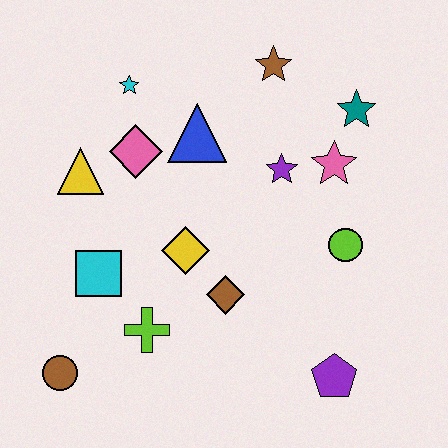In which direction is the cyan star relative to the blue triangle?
The cyan star is to the left of the blue triangle.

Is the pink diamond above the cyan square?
Yes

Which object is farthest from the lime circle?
The brown circle is farthest from the lime circle.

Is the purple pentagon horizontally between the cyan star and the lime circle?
Yes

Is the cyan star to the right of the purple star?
No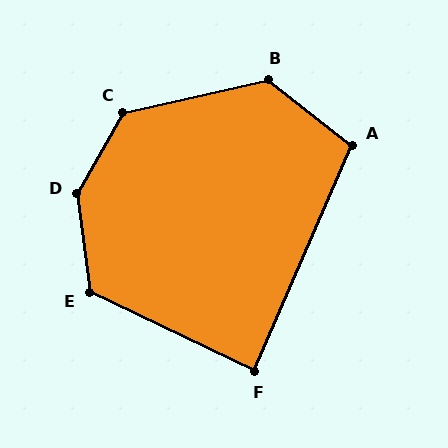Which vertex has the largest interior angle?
D, at approximately 143 degrees.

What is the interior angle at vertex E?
Approximately 123 degrees (obtuse).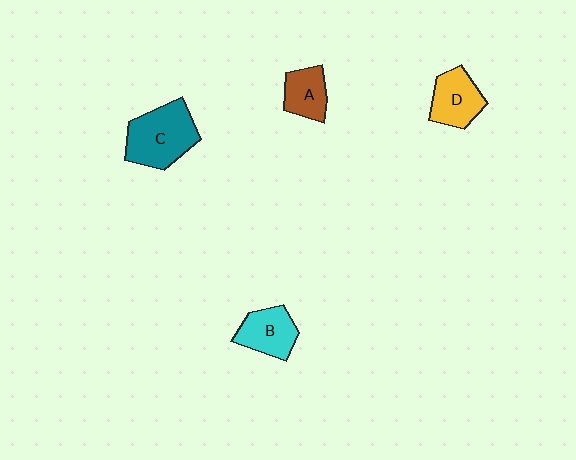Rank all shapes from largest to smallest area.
From largest to smallest: C (teal), D (yellow), B (cyan), A (brown).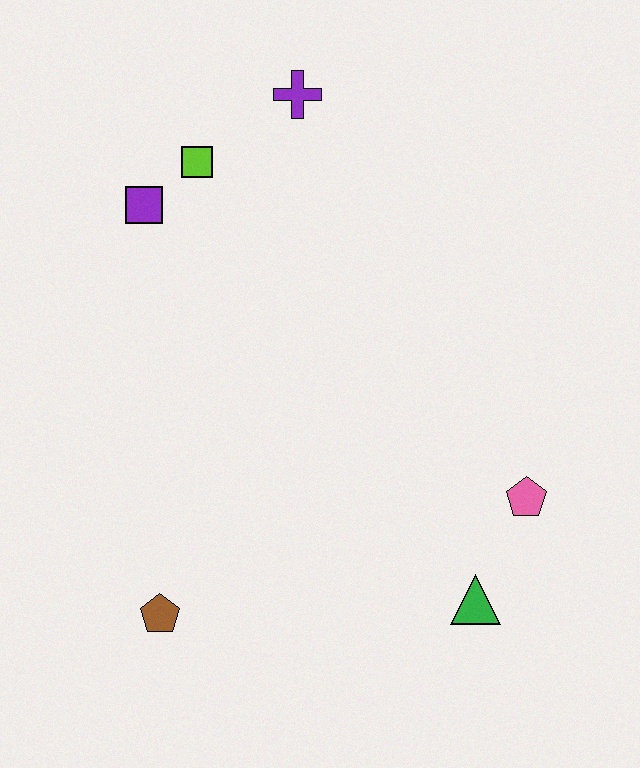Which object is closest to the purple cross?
The lime square is closest to the purple cross.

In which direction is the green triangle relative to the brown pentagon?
The green triangle is to the right of the brown pentagon.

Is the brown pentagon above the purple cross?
No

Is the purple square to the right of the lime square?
No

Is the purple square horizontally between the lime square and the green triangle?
No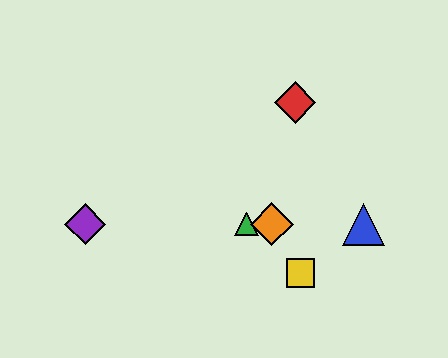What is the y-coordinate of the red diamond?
The red diamond is at y≈103.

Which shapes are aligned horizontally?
The blue triangle, the green triangle, the purple diamond, the orange diamond are aligned horizontally.